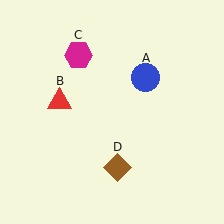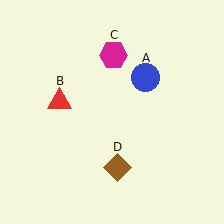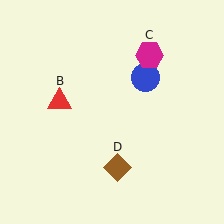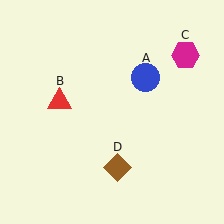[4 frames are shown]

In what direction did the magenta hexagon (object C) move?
The magenta hexagon (object C) moved right.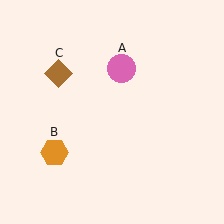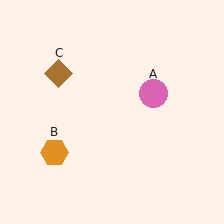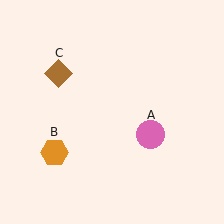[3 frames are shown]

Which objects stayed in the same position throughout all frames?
Orange hexagon (object B) and brown diamond (object C) remained stationary.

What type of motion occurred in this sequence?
The pink circle (object A) rotated clockwise around the center of the scene.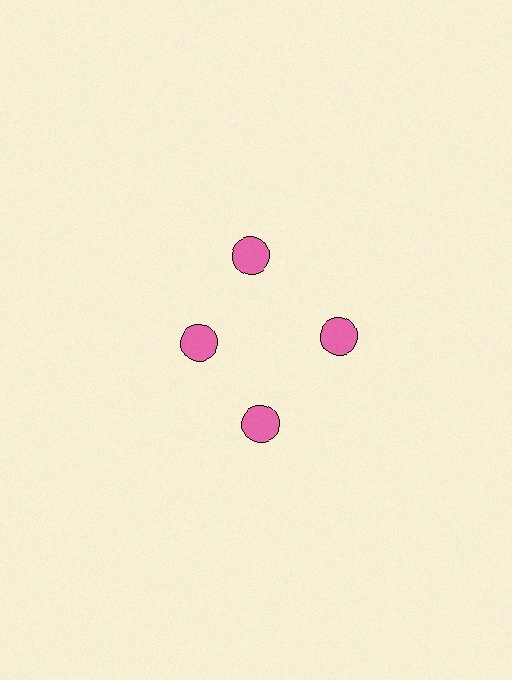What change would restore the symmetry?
The symmetry would be restored by moving it outward, back onto the ring so that all 4 circles sit at equal angles and equal distance from the center.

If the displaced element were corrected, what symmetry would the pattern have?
It would have 4-fold rotational symmetry — the pattern would map onto itself every 90 degrees.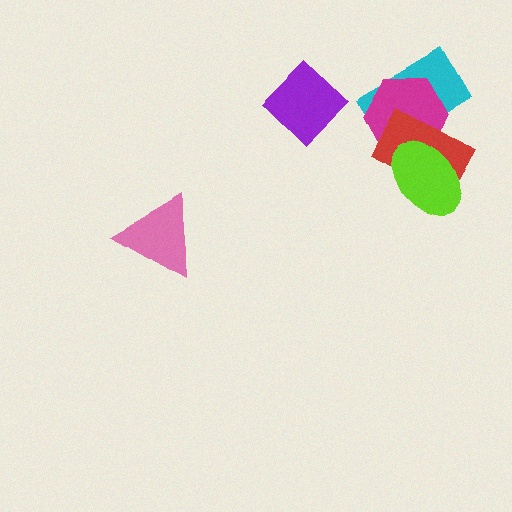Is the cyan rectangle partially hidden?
Yes, it is partially covered by another shape.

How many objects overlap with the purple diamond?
0 objects overlap with the purple diamond.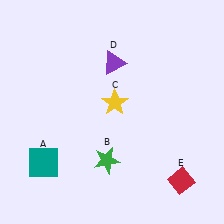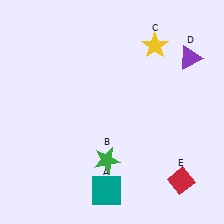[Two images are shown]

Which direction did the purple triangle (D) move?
The purple triangle (D) moved right.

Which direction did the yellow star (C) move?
The yellow star (C) moved up.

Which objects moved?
The objects that moved are: the teal square (A), the yellow star (C), the purple triangle (D).